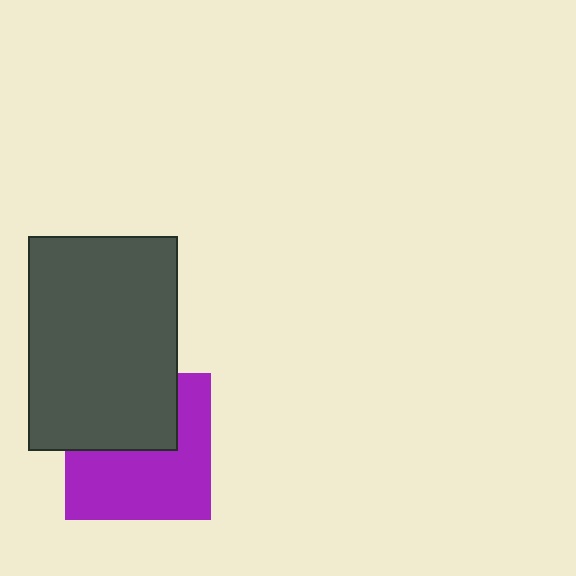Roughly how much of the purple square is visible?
About half of it is visible (roughly 59%).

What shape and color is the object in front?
The object in front is a dark gray rectangle.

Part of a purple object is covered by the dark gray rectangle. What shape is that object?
It is a square.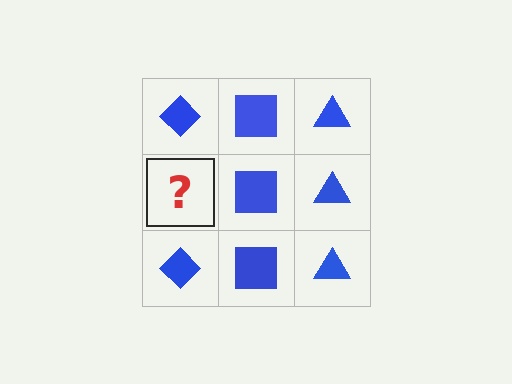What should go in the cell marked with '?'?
The missing cell should contain a blue diamond.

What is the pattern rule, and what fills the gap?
The rule is that each column has a consistent shape. The gap should be filled with a blue diamond.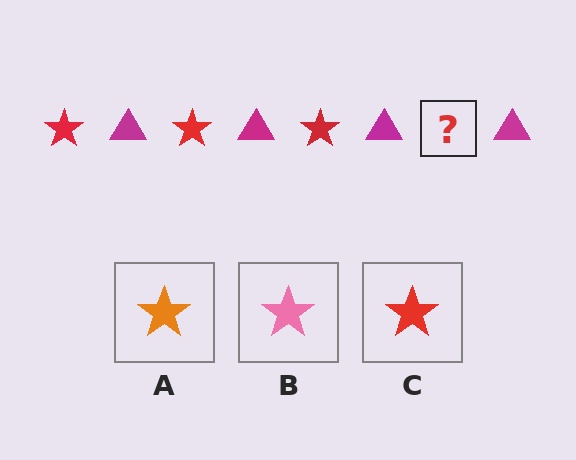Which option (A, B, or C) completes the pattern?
C.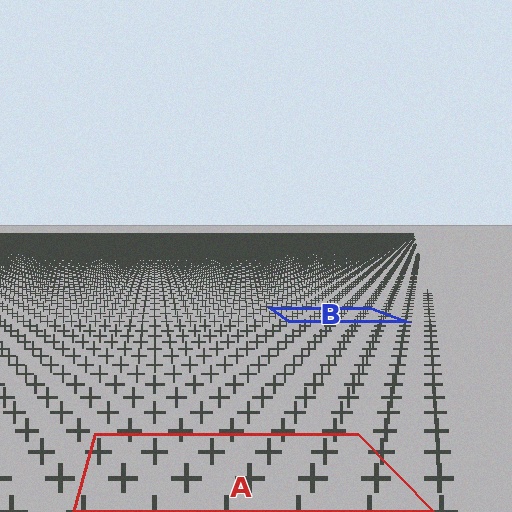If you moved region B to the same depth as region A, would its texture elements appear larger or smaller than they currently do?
They would appear larger. At a closer depth, the same texture elements are projected at a bigger on-screen size.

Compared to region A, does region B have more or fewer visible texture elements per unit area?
Region B has more texture elements per unit area — they are packed more densely because it is farther away.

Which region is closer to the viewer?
Region A is closer. The texture elements there are larger and more spread out.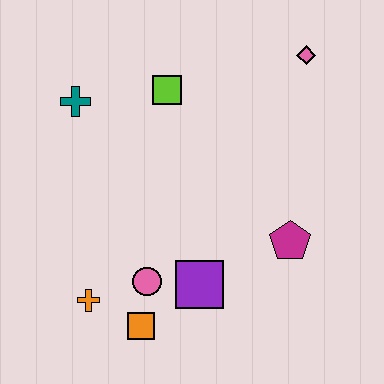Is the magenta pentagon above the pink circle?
Yes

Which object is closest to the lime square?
The teal cross is closest to the lime square.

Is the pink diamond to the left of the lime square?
No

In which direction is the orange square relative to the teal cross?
The orange square is below the teal cross.